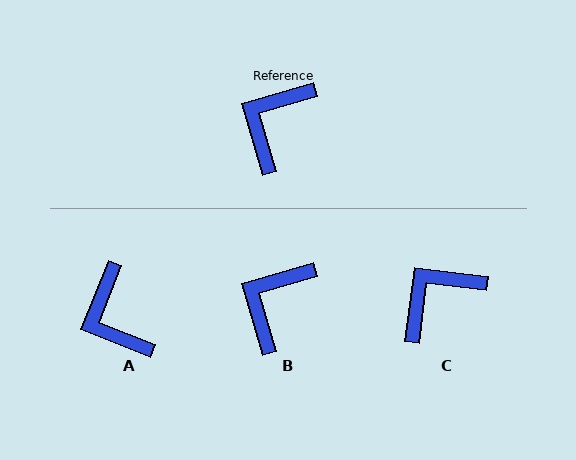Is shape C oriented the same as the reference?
No, it is off by about 23 degrees.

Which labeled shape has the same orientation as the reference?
B.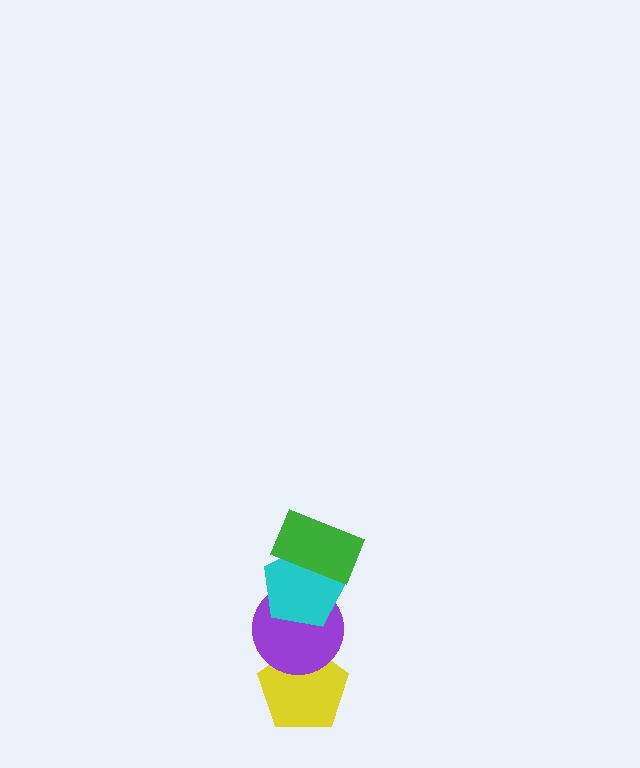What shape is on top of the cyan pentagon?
The green rectangle is on top of the cyan pentagon.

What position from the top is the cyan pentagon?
The cyan pentagon is 2nd from the top.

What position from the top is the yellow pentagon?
The yellow pentagon is 4th from the top.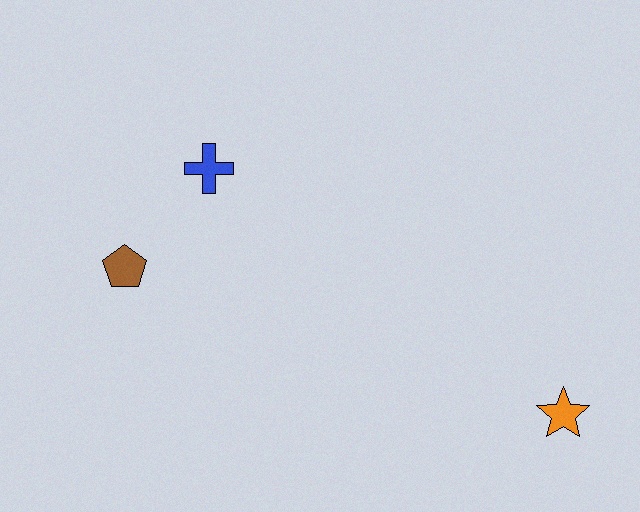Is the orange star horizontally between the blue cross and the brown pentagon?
No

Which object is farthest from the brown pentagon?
The orange star is farthest from the brown pentagon.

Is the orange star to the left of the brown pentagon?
No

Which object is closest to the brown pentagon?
The blue cross is closest to the brown pentagon.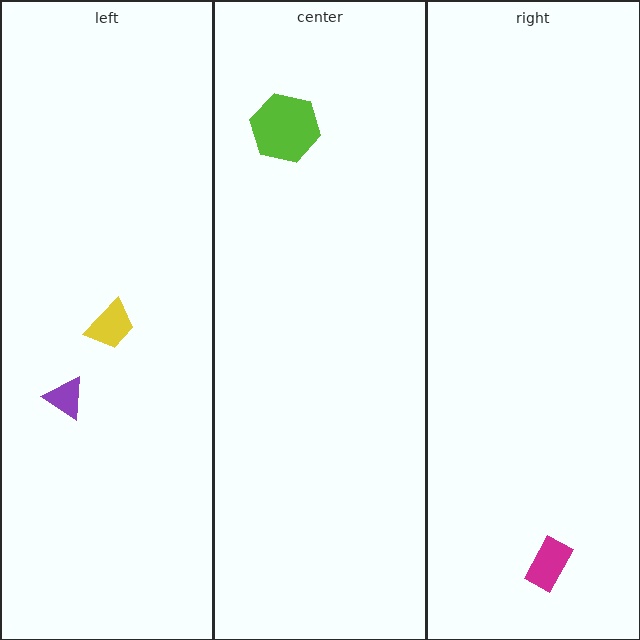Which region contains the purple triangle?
The left region.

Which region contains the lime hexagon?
The center region.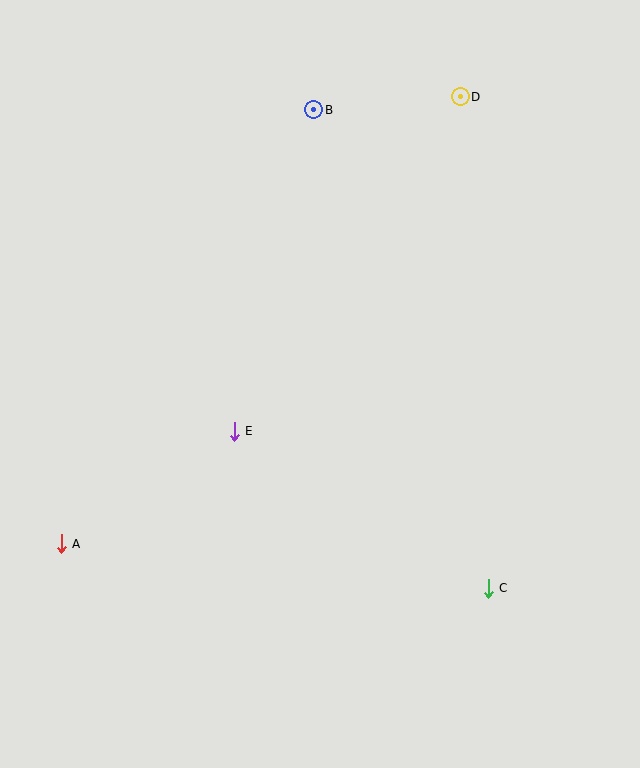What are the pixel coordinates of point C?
Point C is at (488, 588).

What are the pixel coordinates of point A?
Point A is at (61, 544).